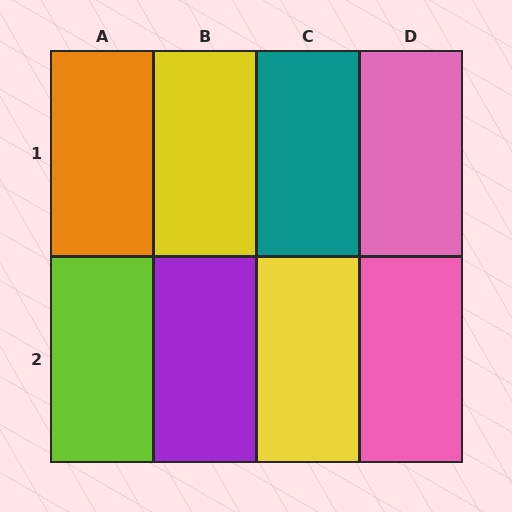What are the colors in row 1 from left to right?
Orange, yellow, teal, pink.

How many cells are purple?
1 cell is purple.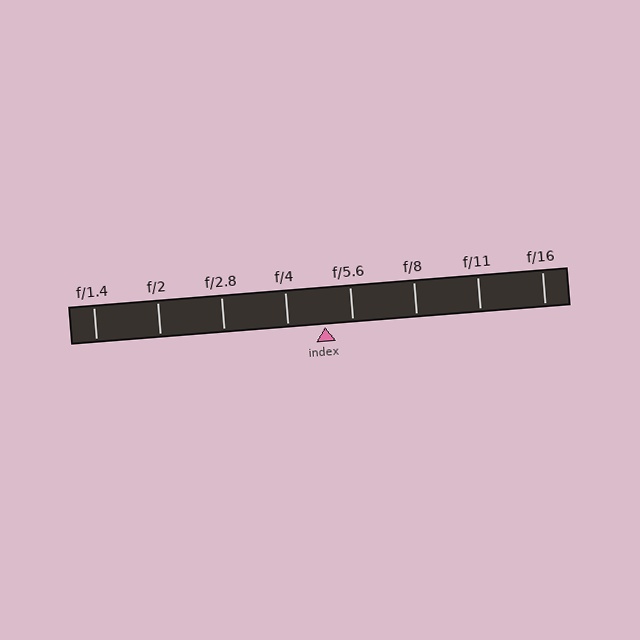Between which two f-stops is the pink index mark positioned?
The index mark is between f/4 and f/5.6.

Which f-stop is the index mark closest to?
The index mark is closest to f/5.6.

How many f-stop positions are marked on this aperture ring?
There are 8 f-stop positions marked.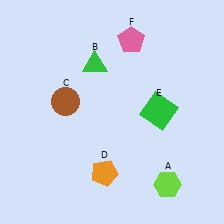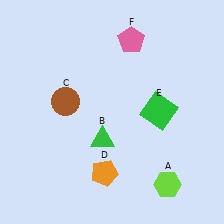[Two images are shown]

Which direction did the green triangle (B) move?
The green triangle (B) moved down.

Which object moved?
The green triangle (B) moved down.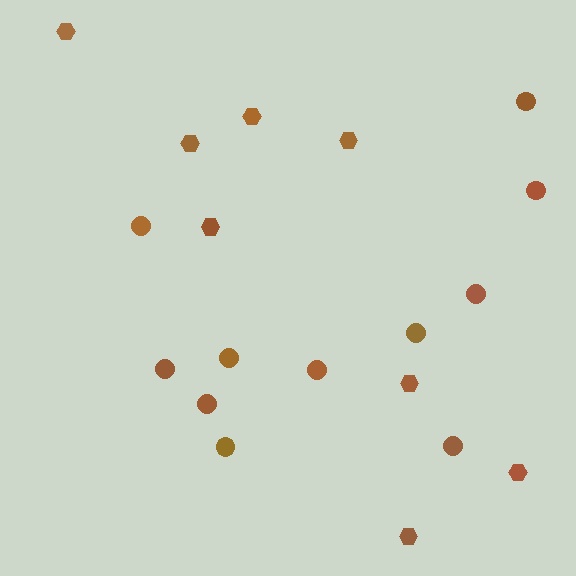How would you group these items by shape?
There are 2 groups: one group of hexagons (8) and one group of circles (11).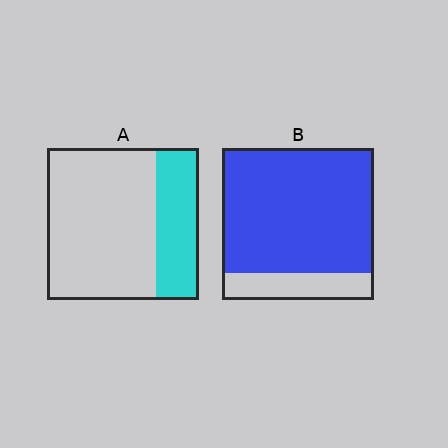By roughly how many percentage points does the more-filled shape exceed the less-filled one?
By roughly 55 percentage points (B over A).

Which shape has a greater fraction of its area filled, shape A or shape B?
Shape B.